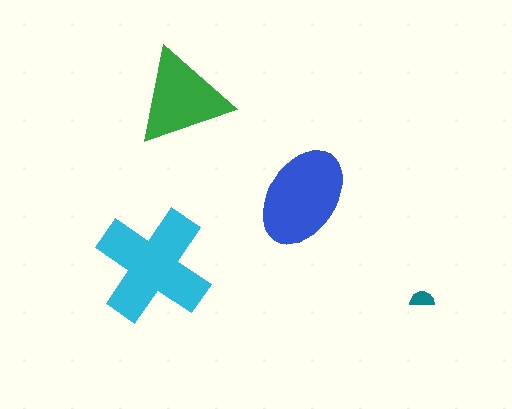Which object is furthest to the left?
The cyan cross is leftmost.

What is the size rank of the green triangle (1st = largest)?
3rd.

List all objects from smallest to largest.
The teal semicircle, the green triangle, the blue ellipse, the cyan cross.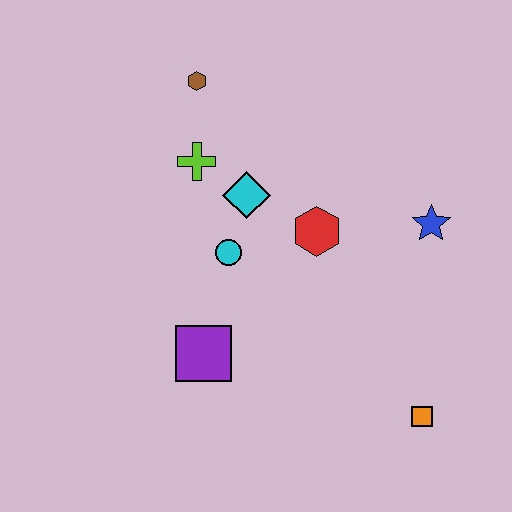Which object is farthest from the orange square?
The brown hexagon is farthest from the orange square.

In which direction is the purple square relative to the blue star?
The purple square is to the left of the blue star.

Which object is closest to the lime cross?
The cyan diamond is closest to the lime cross.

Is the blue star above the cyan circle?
Yes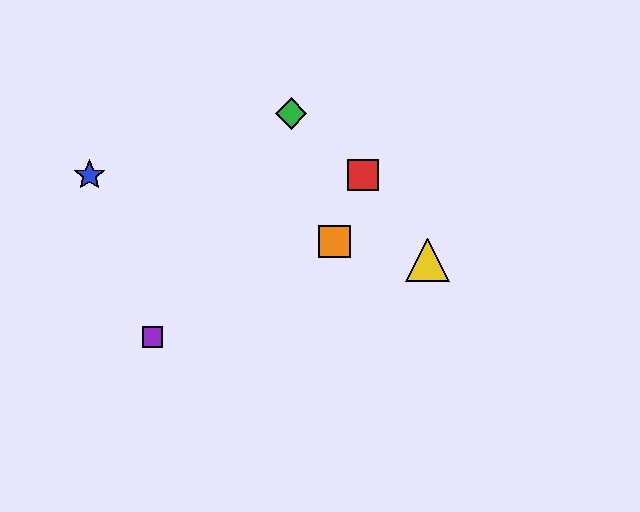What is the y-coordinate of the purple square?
The purple square is at y≈337.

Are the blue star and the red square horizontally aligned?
Yes, both are at y≈175.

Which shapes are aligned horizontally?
The red square, the blue star are aligned horizontally.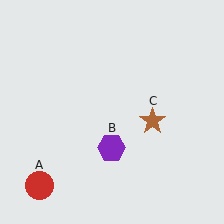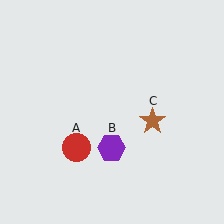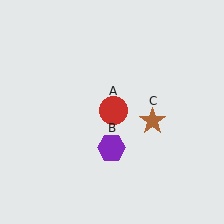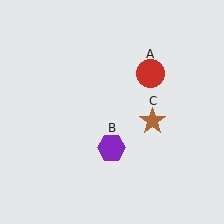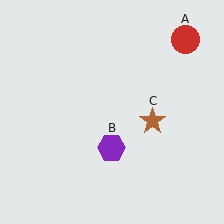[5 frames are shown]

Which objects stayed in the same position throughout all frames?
Purple hexagon (object B) and brown star (object C) remained stationary.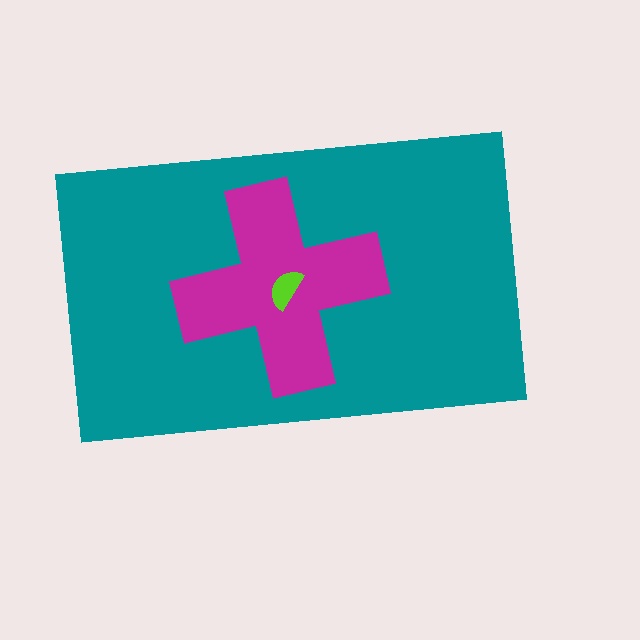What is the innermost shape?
The lime semicircle.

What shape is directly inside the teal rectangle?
The magenta cross.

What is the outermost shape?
The teal rectangle.